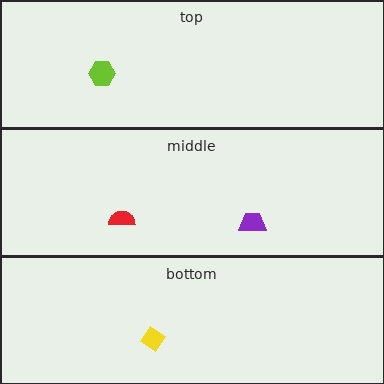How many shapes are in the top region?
1.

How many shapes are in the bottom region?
1.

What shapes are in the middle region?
The purple trapezoid, the red semicircle.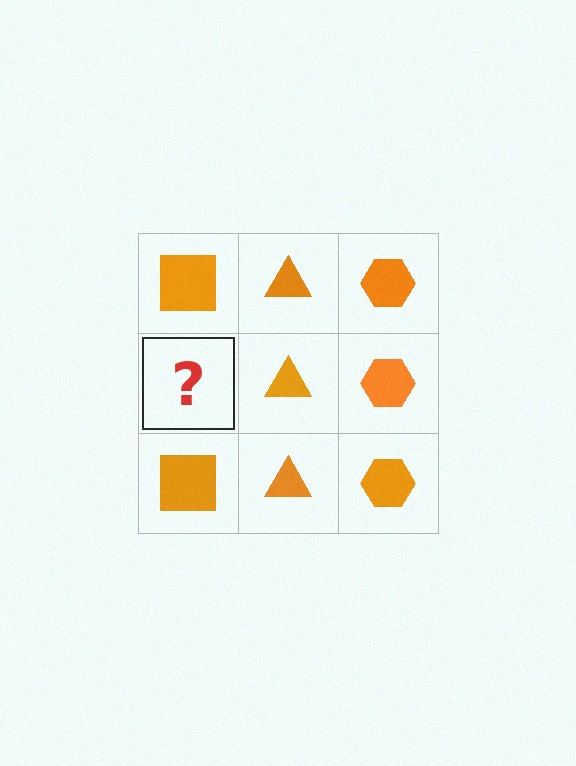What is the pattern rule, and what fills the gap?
The rule is that each column has a consistent shape. The gap should be filled with an orange square.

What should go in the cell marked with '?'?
The missing cell should contain an orange square.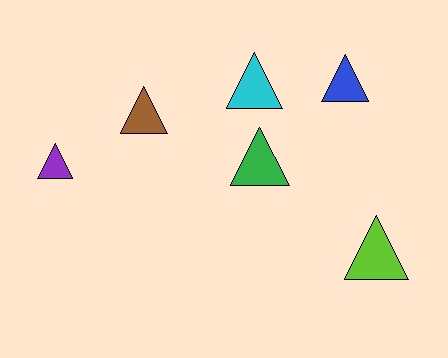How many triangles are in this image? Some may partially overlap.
There are 6 triangles.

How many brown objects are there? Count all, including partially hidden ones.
There is 1 brown object.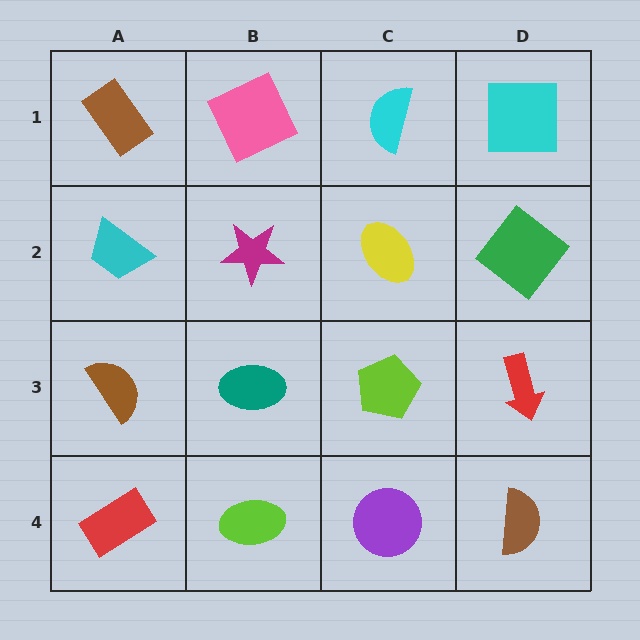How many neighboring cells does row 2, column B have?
4.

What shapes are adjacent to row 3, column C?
A yellow ellipse (row 2, column C), a purple circle (row 4, column C), a teal ellipse (row 3, column B), a red arrow (row 3, column D).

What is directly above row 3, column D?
A green diamond.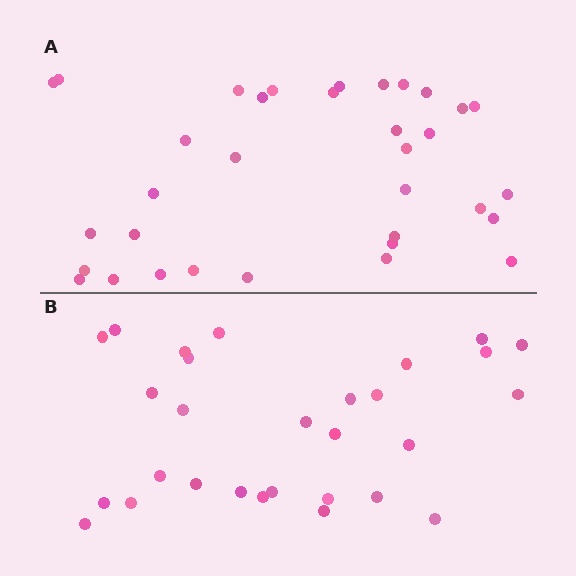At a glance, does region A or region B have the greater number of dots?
Region A (the top region) has more dots.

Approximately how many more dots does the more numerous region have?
Region A has about 5 more dots than region B.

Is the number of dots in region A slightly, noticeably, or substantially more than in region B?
Region A has only slightly more — the two regions are fairly close. The ratio is roughly 1.2 to 1.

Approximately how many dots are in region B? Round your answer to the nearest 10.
About 30 dots. (The exact count is 29, which rounds to 30.)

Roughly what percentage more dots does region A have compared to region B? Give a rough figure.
About 15% more.